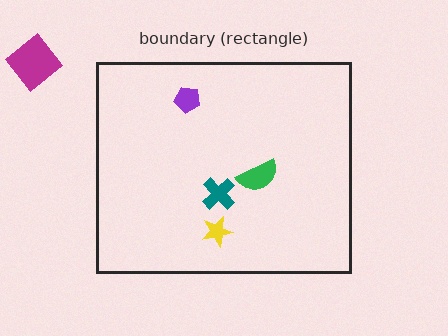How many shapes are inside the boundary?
4 inside, 1 outside.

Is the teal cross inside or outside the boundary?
Inside.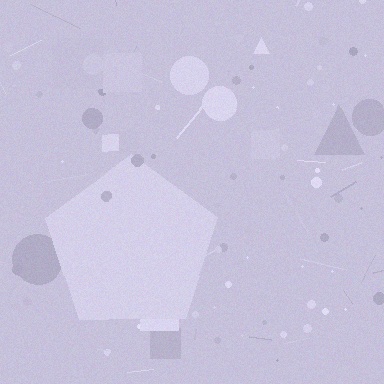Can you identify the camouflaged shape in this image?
The camouflaged shape is a pentagon.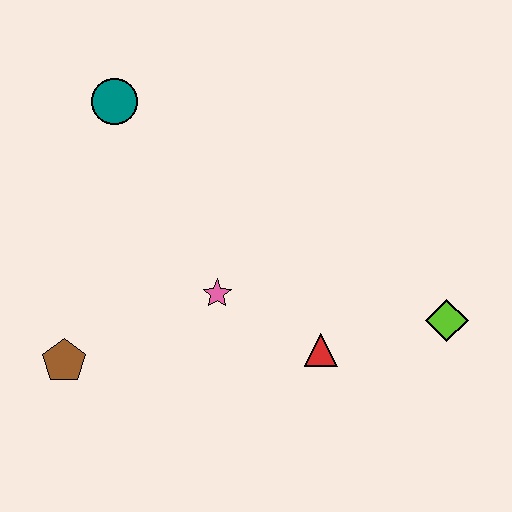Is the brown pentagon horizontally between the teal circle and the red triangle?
No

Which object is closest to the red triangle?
The pink star is closest to the red triangle.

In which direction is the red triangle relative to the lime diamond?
The red triangle is to the left of the lime diamond.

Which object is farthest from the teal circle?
The lime diamond is farthest from the teal circle.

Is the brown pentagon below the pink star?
Yes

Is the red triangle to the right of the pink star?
Yes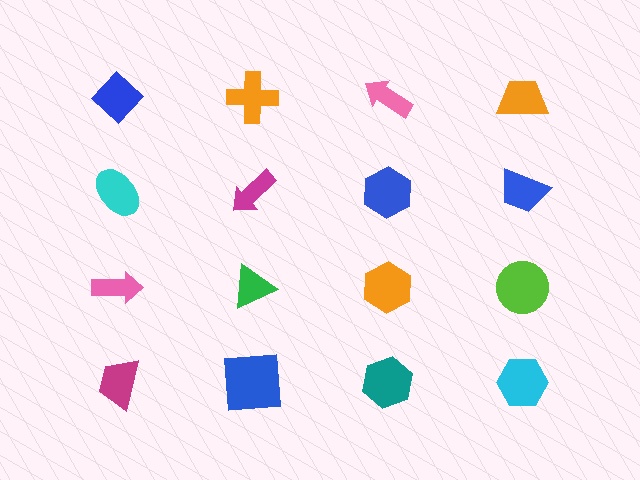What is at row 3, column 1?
A pink arrow.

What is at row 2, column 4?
A blue trapezoid.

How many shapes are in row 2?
4 shapes.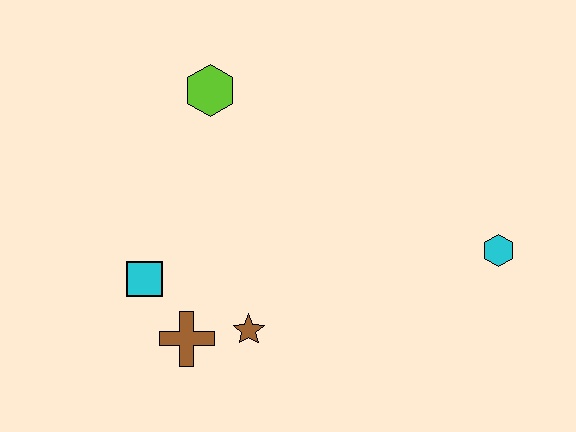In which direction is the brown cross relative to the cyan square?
The brown cross is below the cyan square.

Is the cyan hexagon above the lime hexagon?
No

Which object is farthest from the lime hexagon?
The cyan hexagon is farthest from the lime hexagon.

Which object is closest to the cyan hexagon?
The brown star is closest to the cyan hexagon.